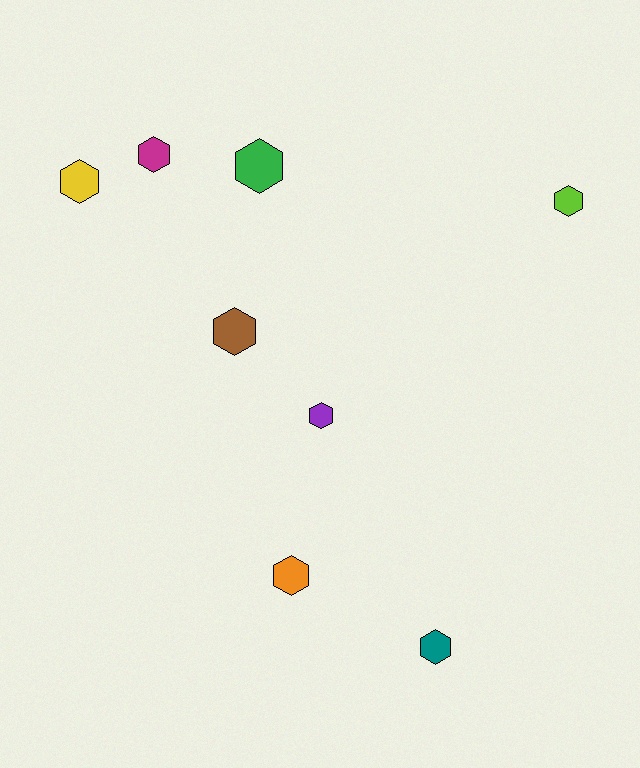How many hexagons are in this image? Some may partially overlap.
There are 8 hexagons.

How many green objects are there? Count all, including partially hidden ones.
There is 1 green object.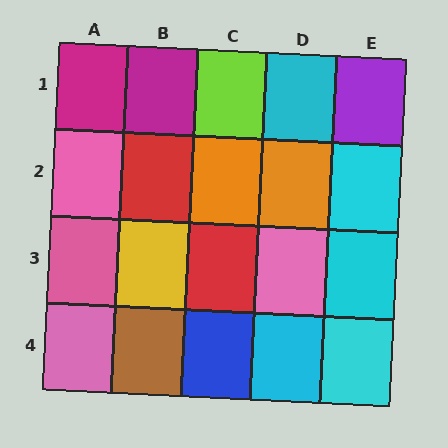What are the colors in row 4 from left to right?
Pink, brown, blue, cyan, cyan.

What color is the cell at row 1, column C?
Lime.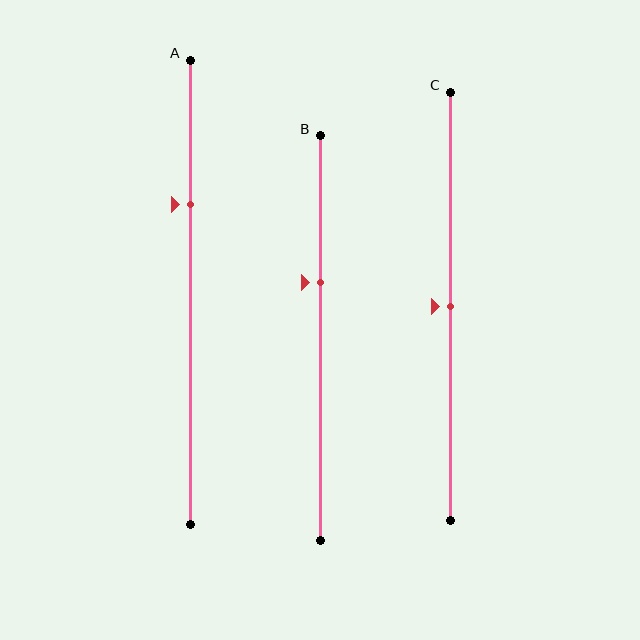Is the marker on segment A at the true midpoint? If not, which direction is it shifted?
No, the marker on segment A is shifted upward by about 19% of the segment length.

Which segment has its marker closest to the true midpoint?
Segment C has its marker closest to the true midpoint.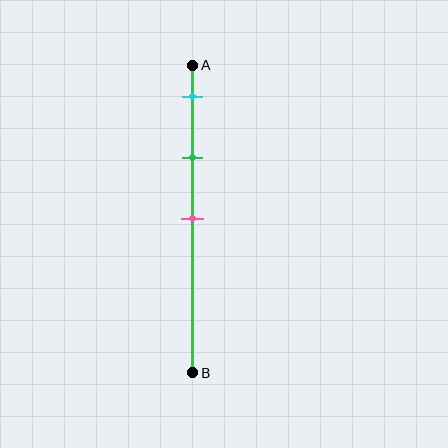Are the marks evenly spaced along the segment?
Yes, the marks are approximately evenly spaced.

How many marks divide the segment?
There are 3 marks dividing the segment.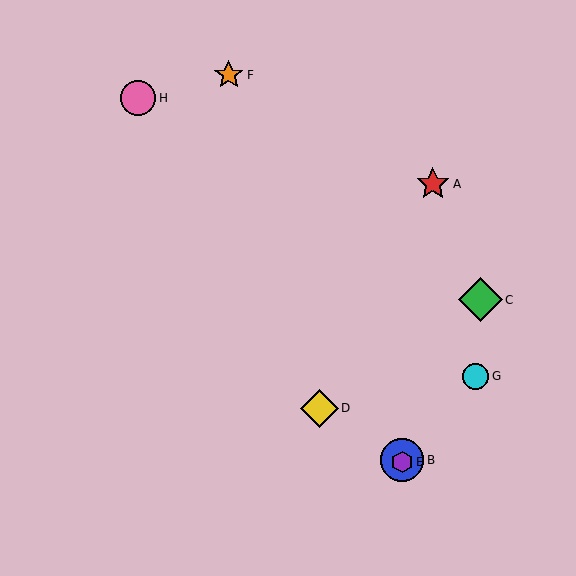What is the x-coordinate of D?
Object D is at x≈319.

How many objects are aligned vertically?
2 objects (B, E) are aligned vertically.